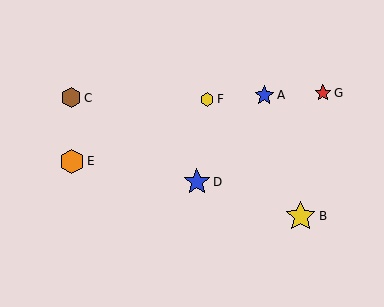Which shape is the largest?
The yellow star (labeled B) is the largest.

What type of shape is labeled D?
Shape D is a blue star.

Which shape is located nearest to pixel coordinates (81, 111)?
The brown hexagon (labeled C) at (71, 98) is nearest to that location.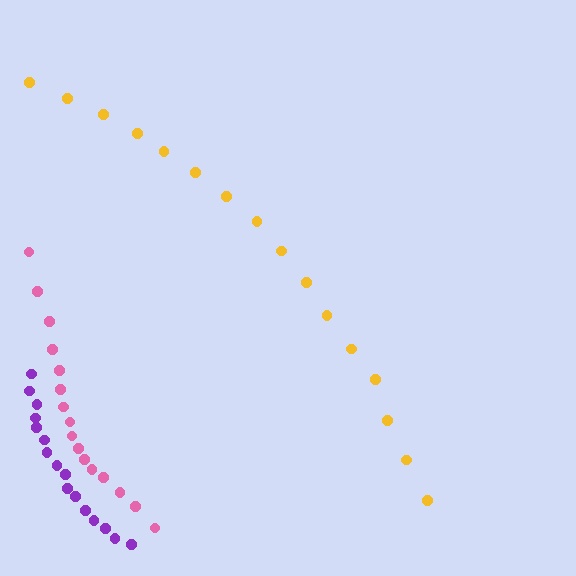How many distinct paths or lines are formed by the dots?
There are 3 distinct paths.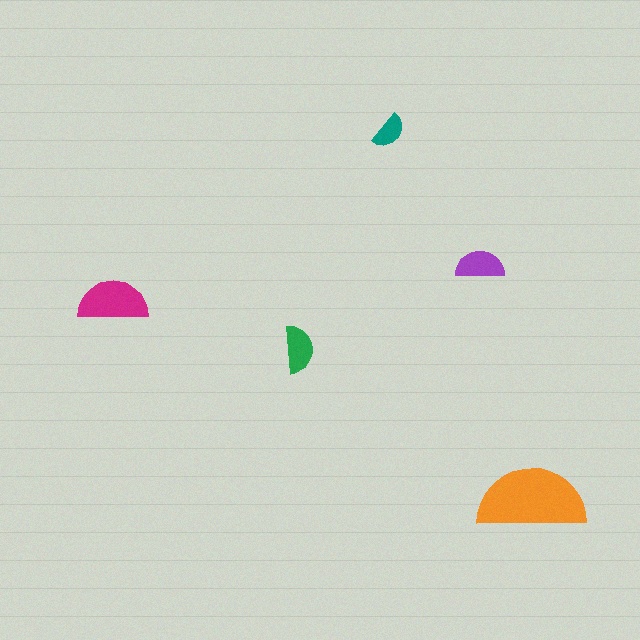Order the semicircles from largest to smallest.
the orange one, the magenta one, the purple one, the green one, the teal one.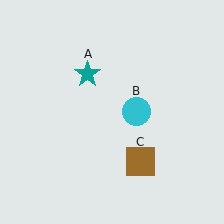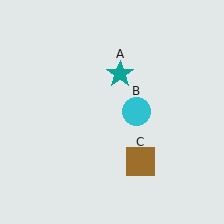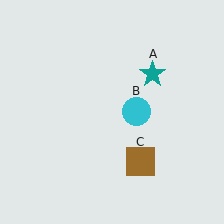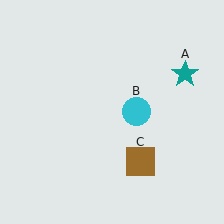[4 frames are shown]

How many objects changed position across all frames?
1 object changed position: teal star (object A).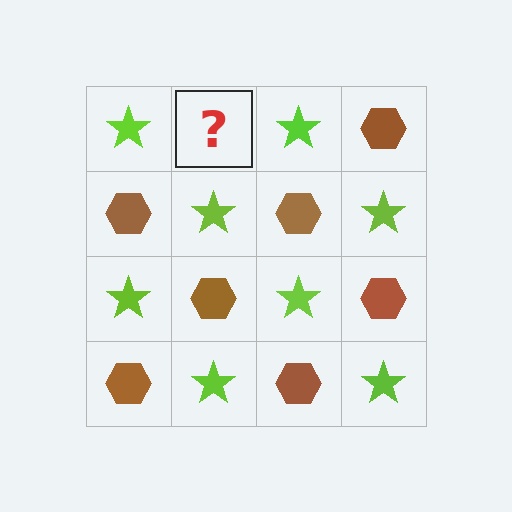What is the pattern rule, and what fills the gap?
The rule is that it alternates lime star and brown hexagon in a checkerboard pattern. The gap should be filled with a brown hexagon.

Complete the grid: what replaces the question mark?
The question mark should be replaced with a brown hexagon.